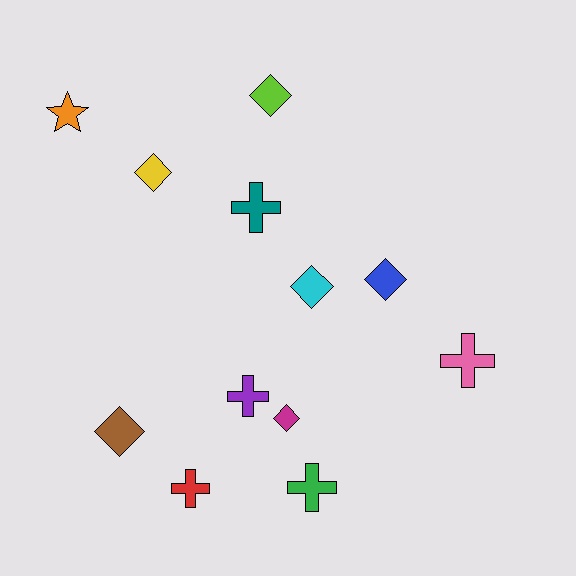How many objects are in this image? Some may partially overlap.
There are 12 objects.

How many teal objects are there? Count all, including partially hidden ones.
There is 1 teal object.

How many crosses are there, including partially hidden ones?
There are 5 crosses.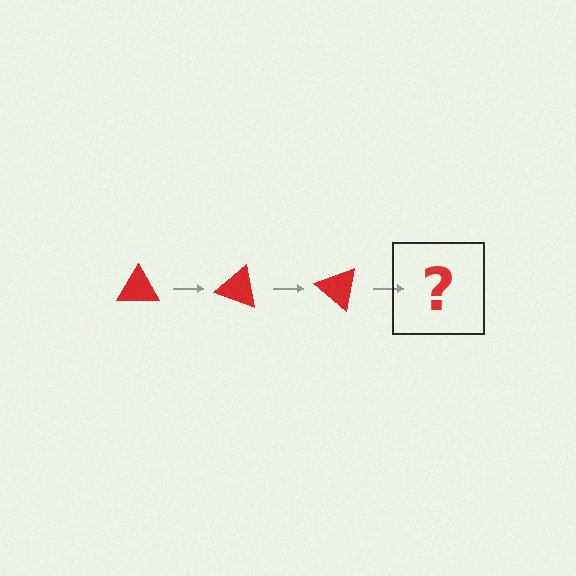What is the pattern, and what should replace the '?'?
The pattern is that the triangle rotates 20 degrees each step. The '?' should be a red triangle rotated 60 degrees.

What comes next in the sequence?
The next element should be a red triangle rotated 60 degrees.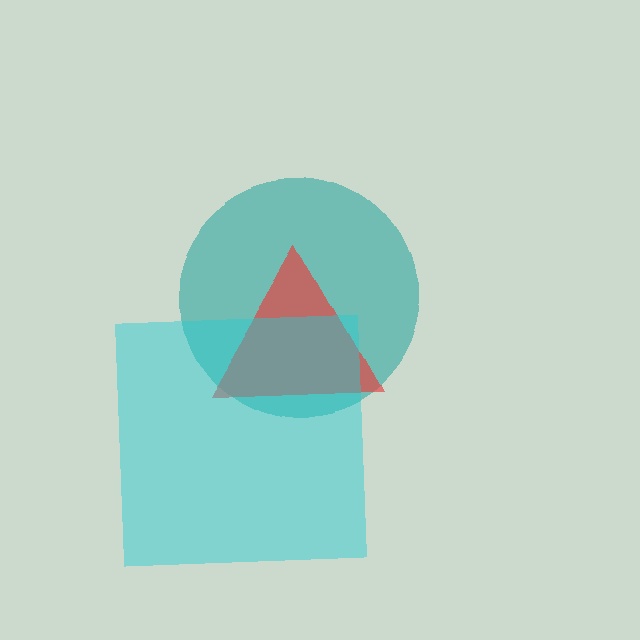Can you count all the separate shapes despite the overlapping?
Yes, there are 3 separate shapes.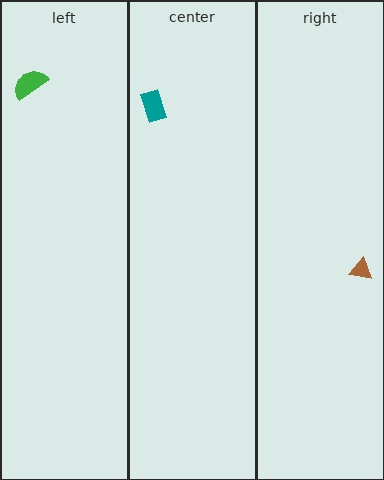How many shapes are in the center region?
1.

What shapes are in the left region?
The green semicircle.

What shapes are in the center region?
The teal rectangle.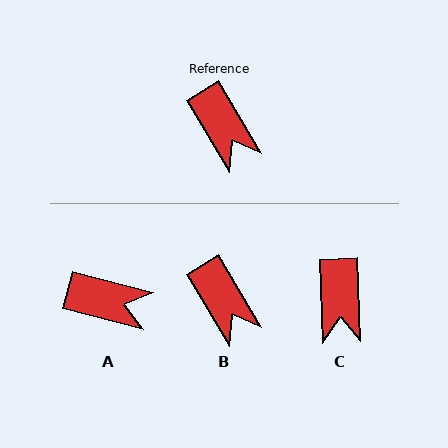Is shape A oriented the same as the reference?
No, it is off by about 45 degrees.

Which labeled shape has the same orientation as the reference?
B.